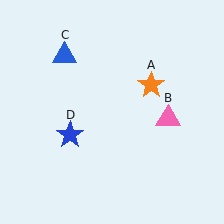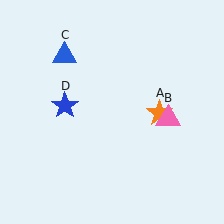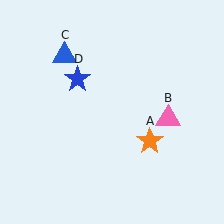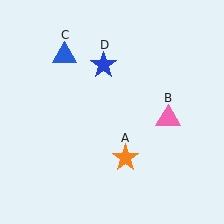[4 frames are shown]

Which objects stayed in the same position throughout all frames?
Pink triangle (object B) and blue triangle (object C) remained stationary.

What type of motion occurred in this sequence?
The orange star (object A), blue star (object D) rotated clockwise around the center of the scene.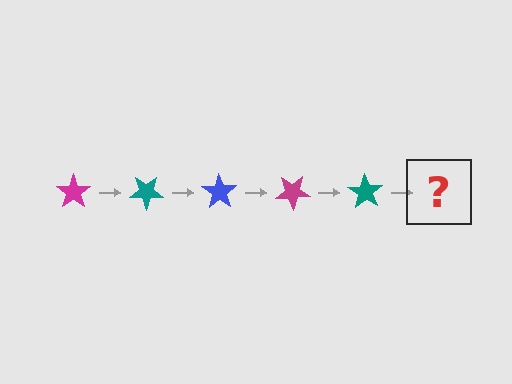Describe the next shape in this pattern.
It should be a blue star, rotated 175 degrees from the start.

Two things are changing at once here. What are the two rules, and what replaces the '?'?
The two rules are that it rotates 35 degrees each step and the color cycles through magenta, teal, and blue. The '?' should be a blue star, rotated 175 degrees from the start.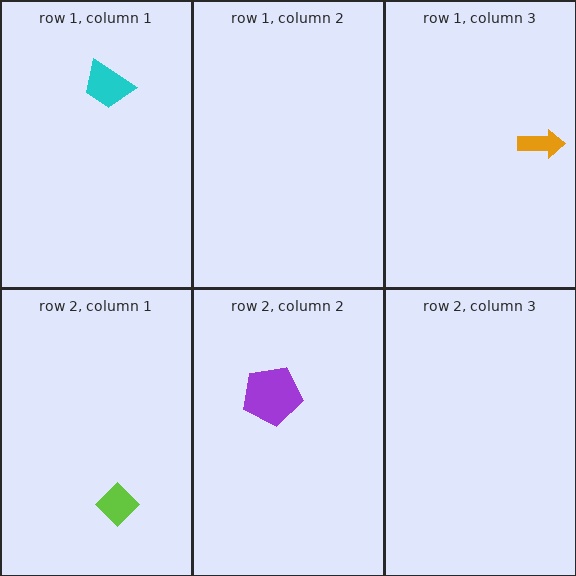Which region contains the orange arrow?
The row 1, column 3 region.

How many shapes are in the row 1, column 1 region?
1.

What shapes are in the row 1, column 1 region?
The cyan trapezoid.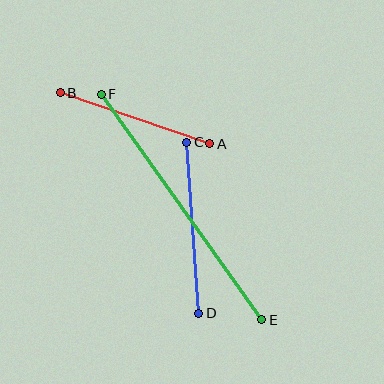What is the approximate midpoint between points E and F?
The midpoint is at approximately (182, 207) pixels.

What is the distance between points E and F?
The distance is approximately 277 pixels.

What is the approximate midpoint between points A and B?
The midpoint is at approximately (135, 118) pixels.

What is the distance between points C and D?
The distance is approximately 171 pixels.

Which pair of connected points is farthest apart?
Points E and F are farthest apart.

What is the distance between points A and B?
The distance is approximately 158 pixels.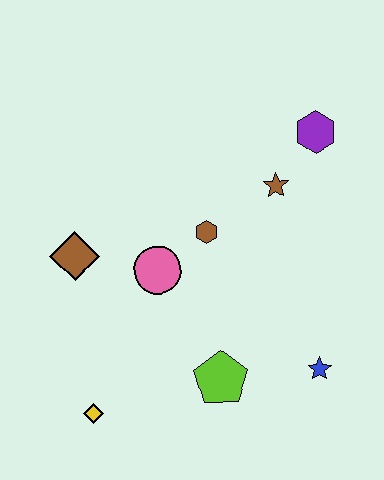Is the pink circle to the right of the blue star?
No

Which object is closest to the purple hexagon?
The brown star is closest to the purple hexagon.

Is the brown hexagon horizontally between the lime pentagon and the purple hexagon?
No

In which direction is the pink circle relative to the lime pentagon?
The pink circle is above the lime pentagon.